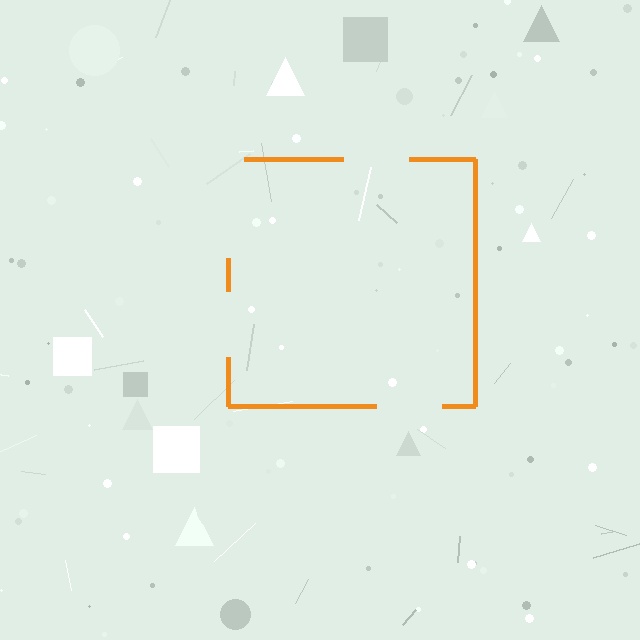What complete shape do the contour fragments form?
The contour fragments form a square.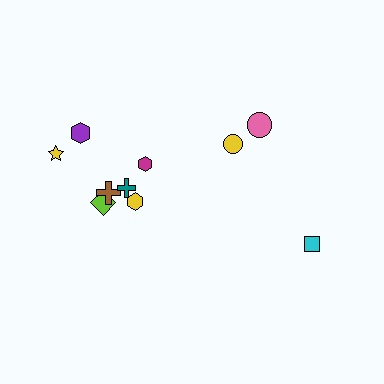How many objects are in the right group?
There are 3 objects.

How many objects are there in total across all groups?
There are 10 objects.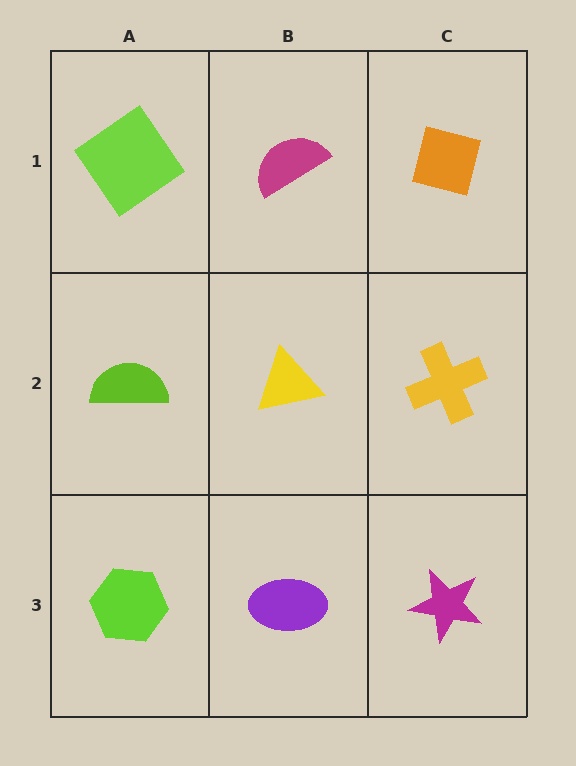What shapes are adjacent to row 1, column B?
A yellow triangle (row 2, column B), a lime diamond (row 1, column A), an orange square (row 1, column C).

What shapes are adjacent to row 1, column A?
A lime semicircle (row 2, column A), a magenta semicircle (row 1, column B).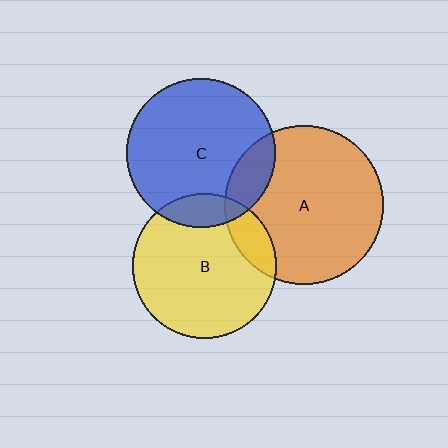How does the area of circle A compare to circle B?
Approximately 1.2 times.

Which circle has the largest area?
Circle A (orange).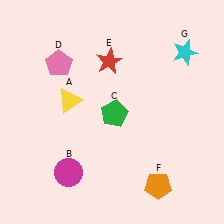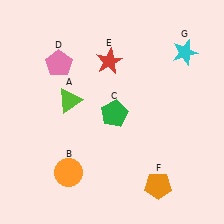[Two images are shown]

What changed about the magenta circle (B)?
In Image 1, B is magenta. In Image 2, it changed to orange.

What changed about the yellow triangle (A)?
In Image 1, A is yellow. In Image 2, it changed to lime.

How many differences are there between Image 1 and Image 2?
There are 2 differences between the two images.